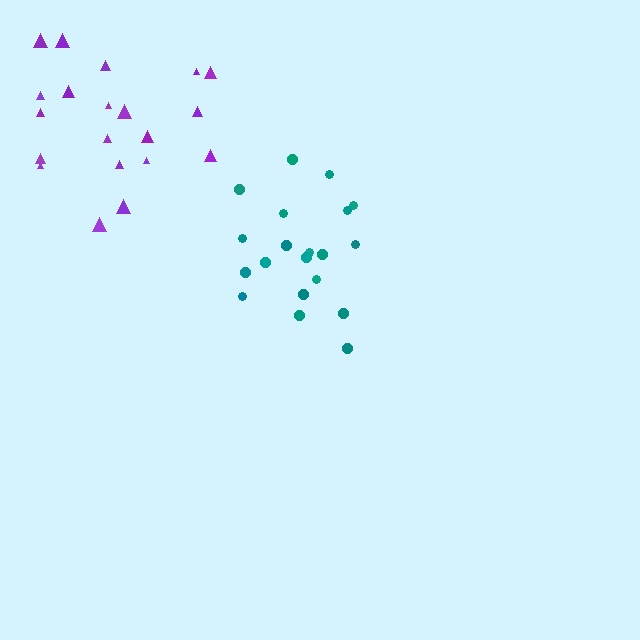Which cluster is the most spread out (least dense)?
Purple.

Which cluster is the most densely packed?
Teal.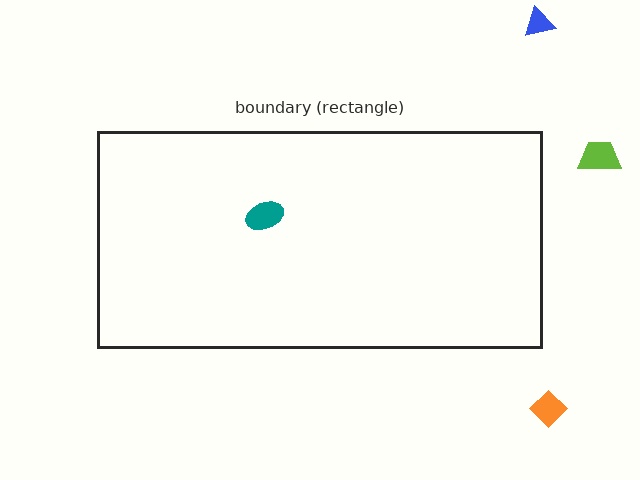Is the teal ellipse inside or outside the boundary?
Inside.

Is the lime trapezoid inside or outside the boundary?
Outside.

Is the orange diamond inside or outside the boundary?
Outside.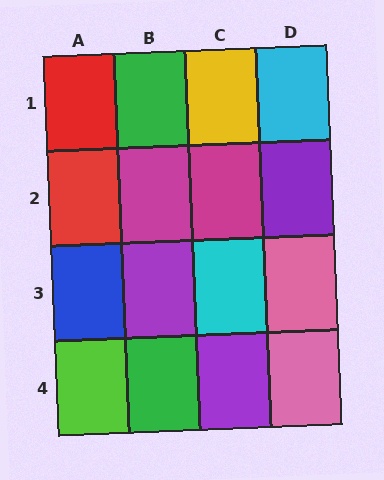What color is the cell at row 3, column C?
Cyan.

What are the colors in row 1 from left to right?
Red, green, yellow, cyan.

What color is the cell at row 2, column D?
Purple.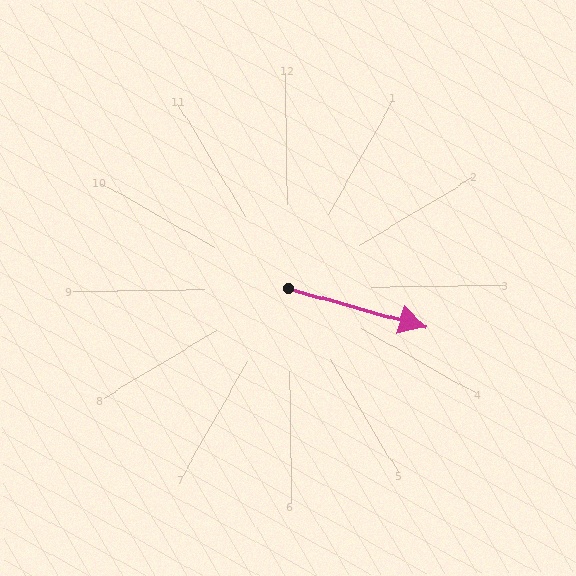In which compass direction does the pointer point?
East.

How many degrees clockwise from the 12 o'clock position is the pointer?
Approximately 107 degrees.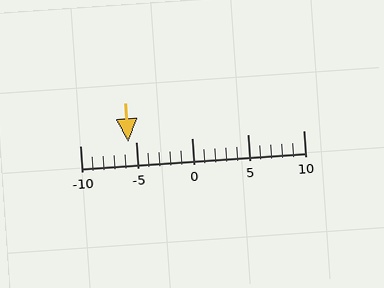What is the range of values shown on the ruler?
The ruler shows values from -10 to 10.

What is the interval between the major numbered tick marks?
The major tick marks are spaced 5 units apart.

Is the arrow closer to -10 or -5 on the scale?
The arrow is closer to -5.